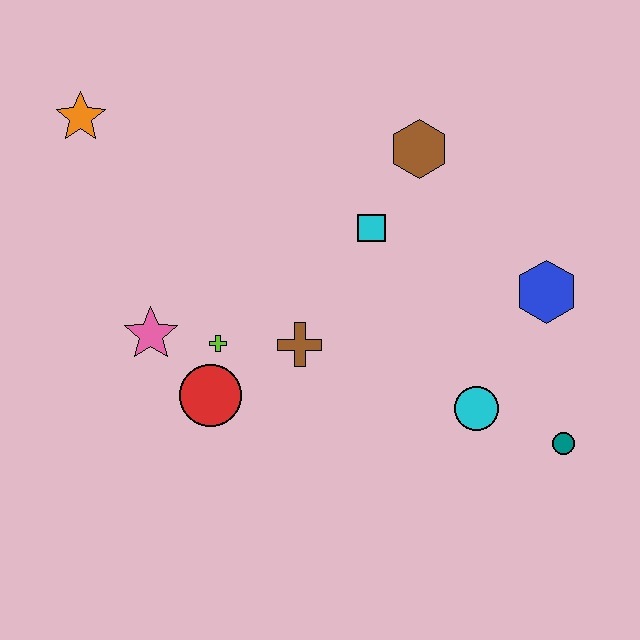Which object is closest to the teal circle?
The cyan circle is closest to the teal circle.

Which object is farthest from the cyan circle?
The orange star is farthest from the cyan circle.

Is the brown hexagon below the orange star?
Yes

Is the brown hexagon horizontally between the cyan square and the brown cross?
No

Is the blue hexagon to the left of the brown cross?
No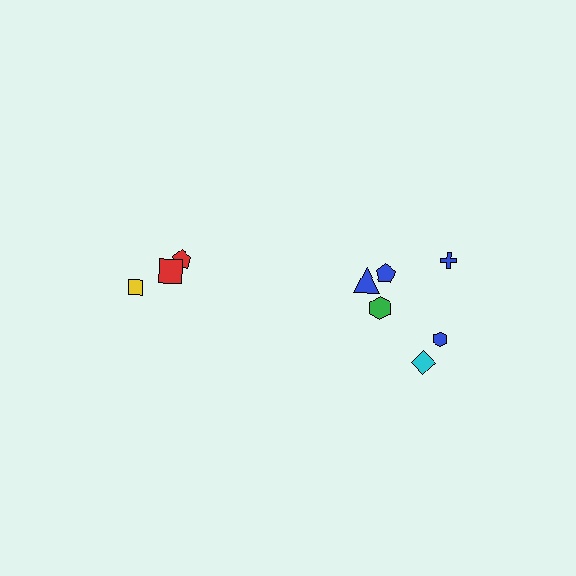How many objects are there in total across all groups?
There are 9 objects.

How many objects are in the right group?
There are 6 objects.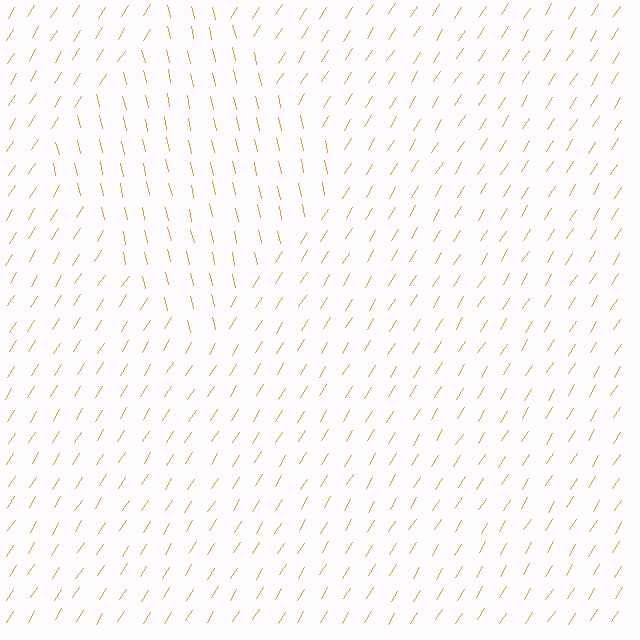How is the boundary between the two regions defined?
The boundary is defined purely by a change in line orientation (approximately 45 degrees difference). All lines are the same color and thickness.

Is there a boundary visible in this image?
Yes, there is a texture boundary formed by a change in line orientation.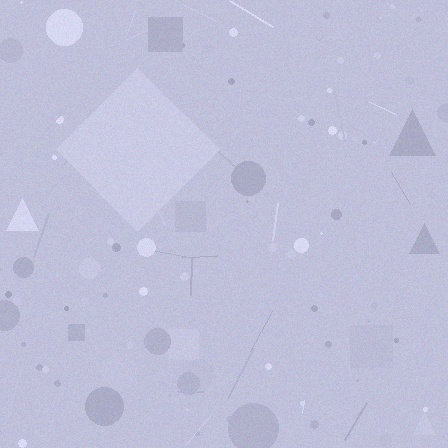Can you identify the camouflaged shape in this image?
The camouflaged shape is a diamond.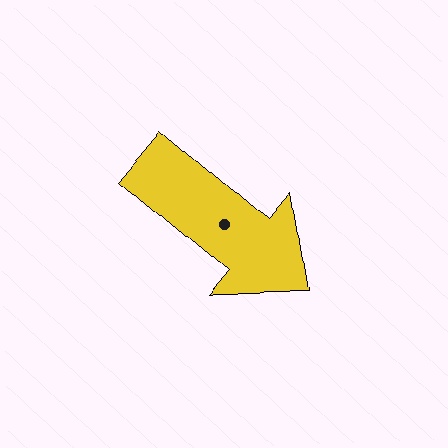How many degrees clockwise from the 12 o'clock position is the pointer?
Approximately 130 degrees.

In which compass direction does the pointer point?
Southeast.